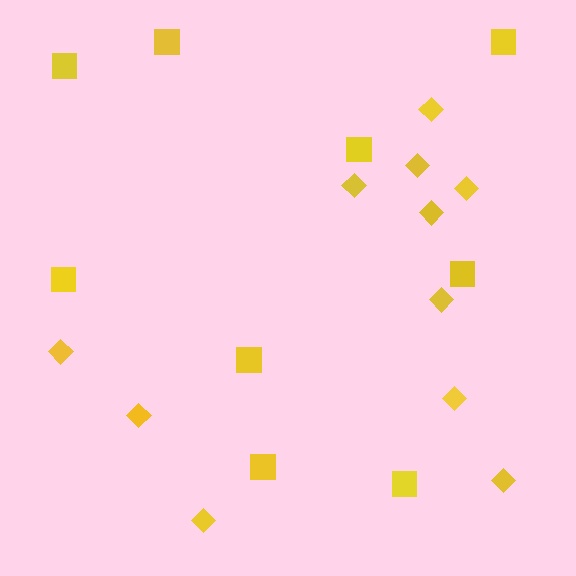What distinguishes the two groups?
There are 2 groups: one group of diamonds (11) and one group of squares (9).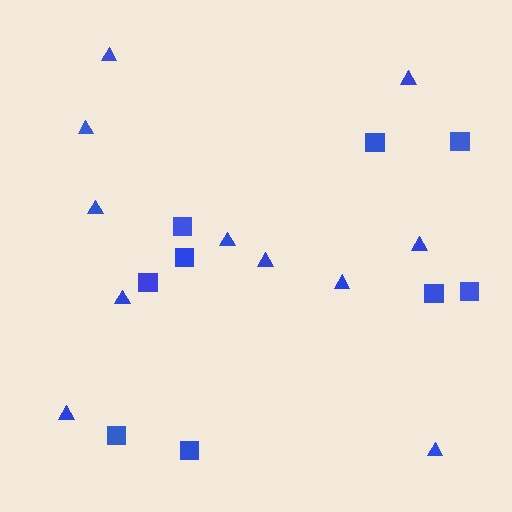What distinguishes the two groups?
There are 2 groups: one group of triangles (11) and one group of squares (9).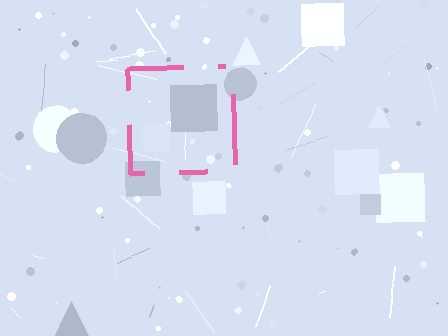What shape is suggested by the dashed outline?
The dashed outline suggests a square.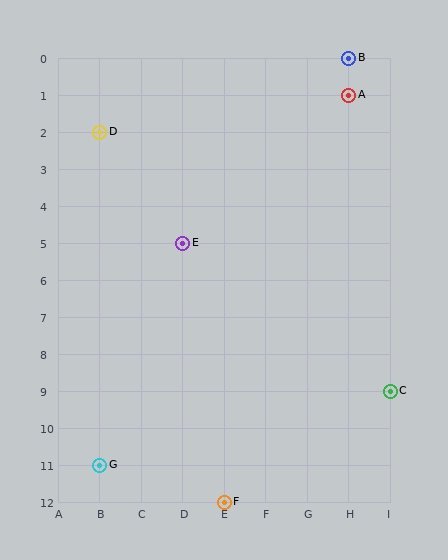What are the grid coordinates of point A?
Point A is at grid coordinates (H, 1).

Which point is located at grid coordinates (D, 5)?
Point E is at (D, 5).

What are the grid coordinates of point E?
Point E is at grid coordinates (D, 5).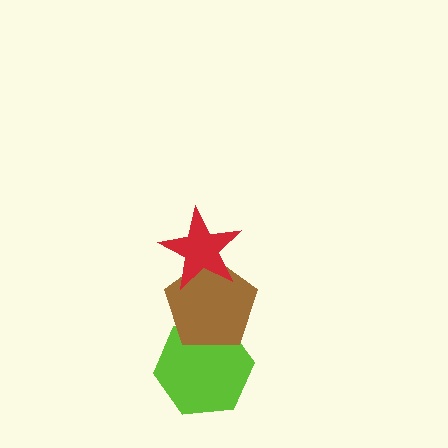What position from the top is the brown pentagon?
The brown pentagon is 2nd from the top.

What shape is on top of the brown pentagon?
The red star is on top of the brown pentagon.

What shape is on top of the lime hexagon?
The brown pentagon is on top of the lime hexagon.